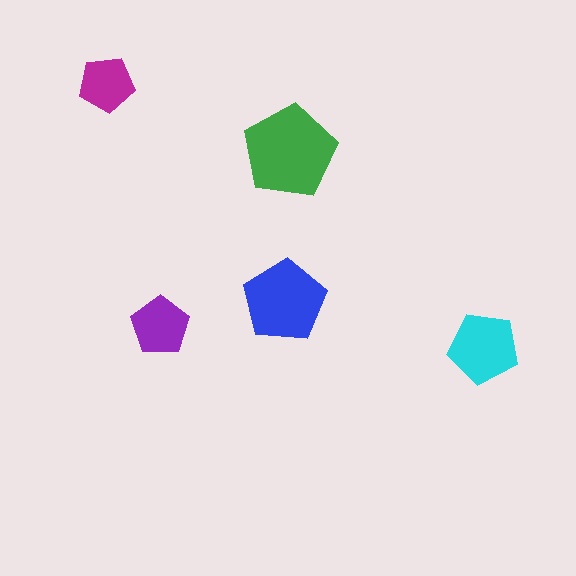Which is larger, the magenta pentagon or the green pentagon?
The green one.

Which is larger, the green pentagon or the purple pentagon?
The green one.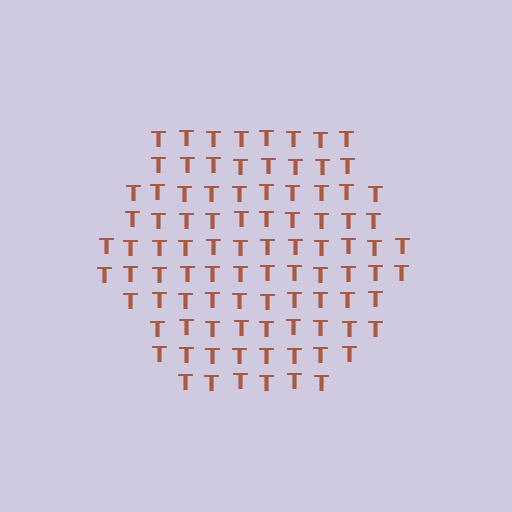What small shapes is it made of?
It is made of small letter T's.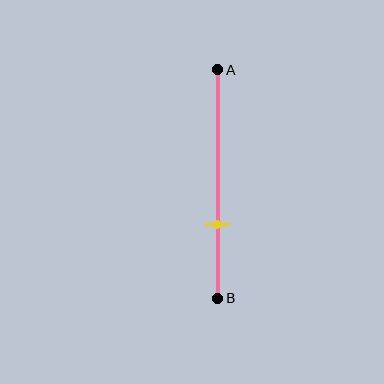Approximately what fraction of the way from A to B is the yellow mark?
The yellow mark is approximately 70% of the way from A to B.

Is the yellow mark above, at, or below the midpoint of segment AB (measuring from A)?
The yellow mark is below the midpoint of segment AB.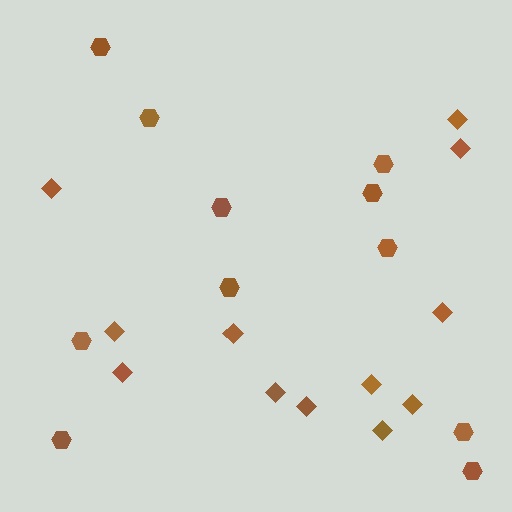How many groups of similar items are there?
There are 2 groups: one group of diamonds (12) and one group of hexagons (11).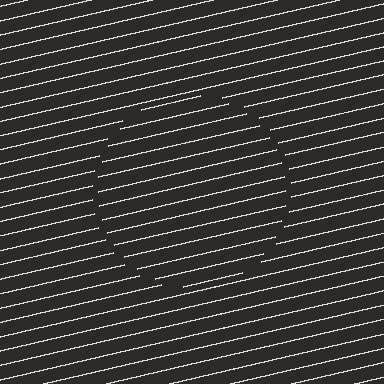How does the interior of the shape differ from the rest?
The interior of the shape contains the same grating, shifted by half a period — the contour is defined by the phase discontinuity where line-ends from the inner and outer gratings abut.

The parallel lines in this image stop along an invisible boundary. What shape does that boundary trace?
An illusory circle. The interior of the shape contains the same grating, shifted by half a period — the contour is defined by the phase discontinuity where line-ends from the inner and outer gratings abut.